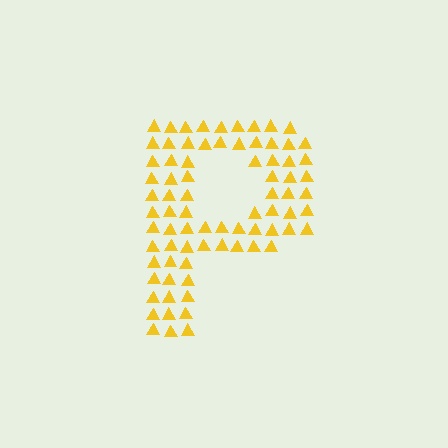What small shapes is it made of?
It is made of small triangles.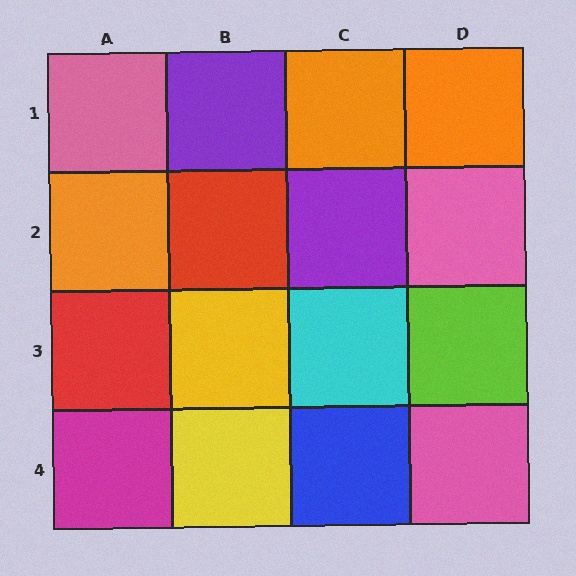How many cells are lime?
1 cell is lime.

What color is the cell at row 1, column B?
Purple.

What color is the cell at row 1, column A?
Pink.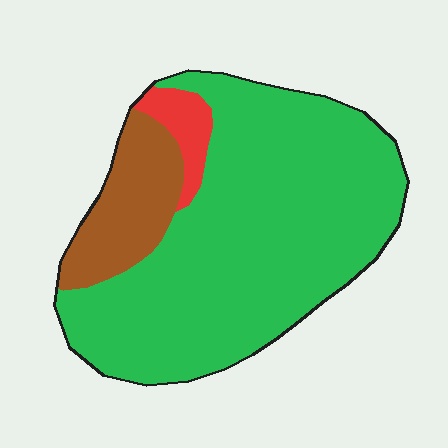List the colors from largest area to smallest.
From largest to smallest: green, brown, red.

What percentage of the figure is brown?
Brown covers around 15% of the figure.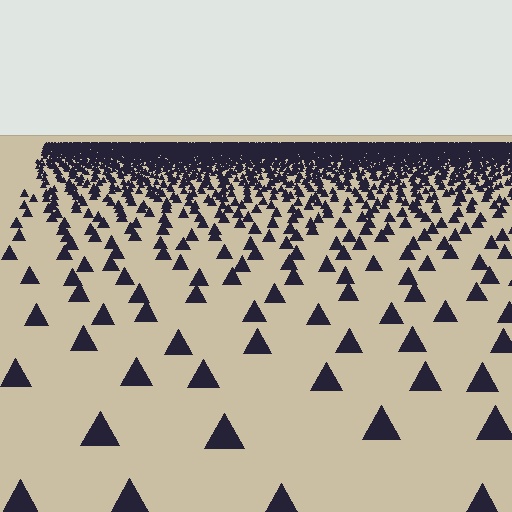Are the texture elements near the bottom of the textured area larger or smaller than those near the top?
Larger. Near the bottom, elements are closer to the viewer and appear at a bigger on-screen size.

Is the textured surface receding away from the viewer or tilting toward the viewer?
The surface is receding away from the viewer. Texture elements get smaller and denser toward the top.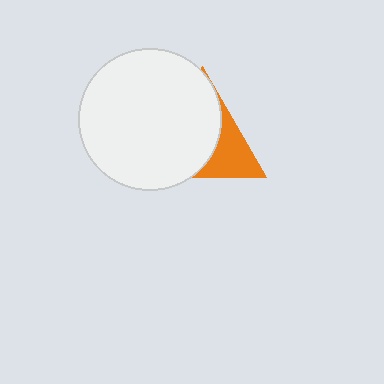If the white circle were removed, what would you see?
You would see the complete orange triangle.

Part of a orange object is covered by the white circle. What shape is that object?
It is a triangle.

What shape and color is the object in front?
The object in front is a white circle.